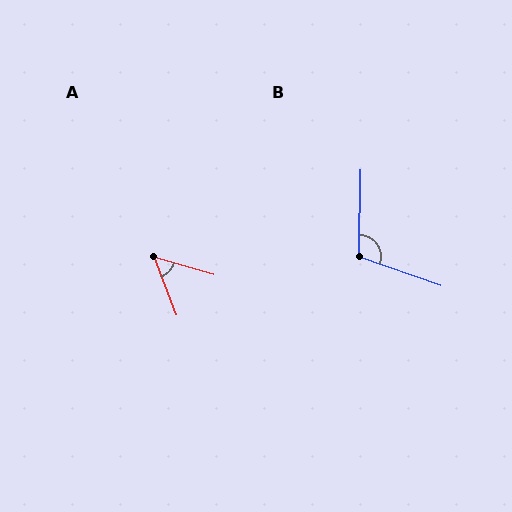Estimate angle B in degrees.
Approximately 108 degrees.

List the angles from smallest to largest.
A (53°), B (108°).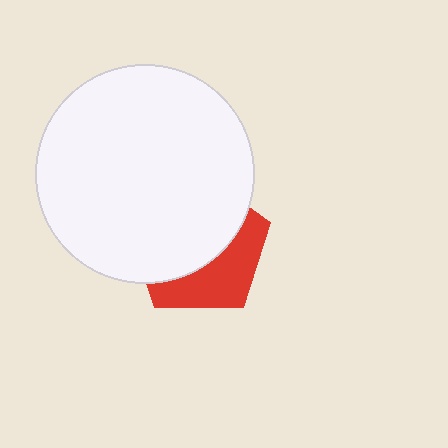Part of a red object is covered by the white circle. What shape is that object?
It is a pentagon.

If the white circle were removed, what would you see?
You would see the complete red pentagon.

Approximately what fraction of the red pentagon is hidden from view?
Roughly 61% of the red pentagon is hidden behind the white circle.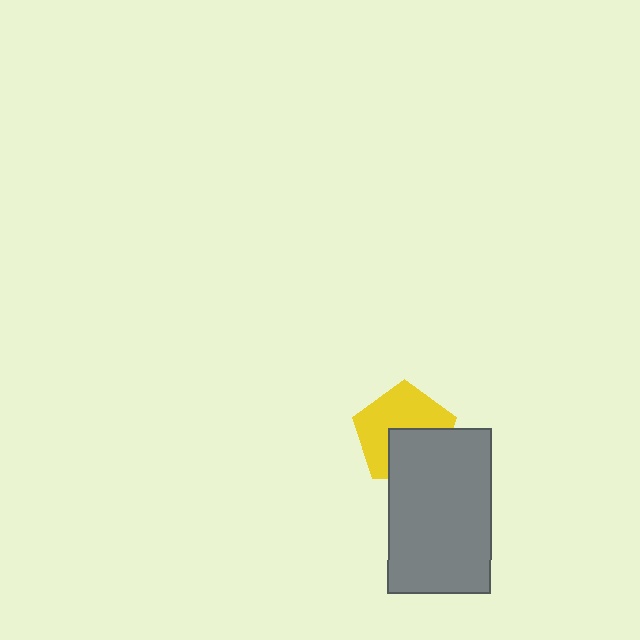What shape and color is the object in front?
The object in front is a gray rectangle.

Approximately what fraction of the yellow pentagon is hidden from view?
Roughly 41% of the yellow pentagon is hidden behind the gray rectangle.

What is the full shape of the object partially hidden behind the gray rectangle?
The partially hidden object is a yellow pentagon.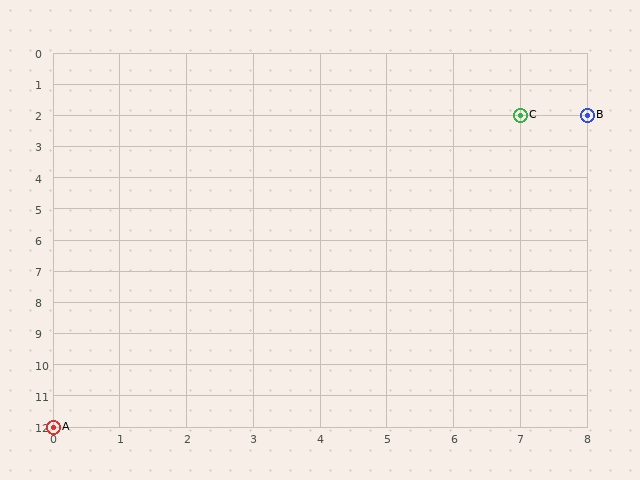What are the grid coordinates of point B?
Point B is at grid coordinates (8, 2).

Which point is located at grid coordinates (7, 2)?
Point C is at (7, 2).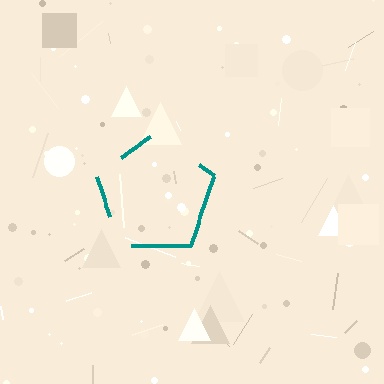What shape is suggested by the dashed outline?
The dashed outline suggests a pentagon.